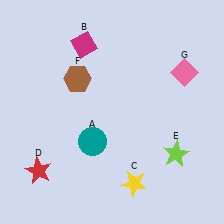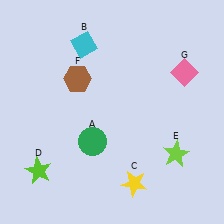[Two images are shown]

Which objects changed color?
A changed from teal to green. B changed from magenta to cyan. D changed from red to lime.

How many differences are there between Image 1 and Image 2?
There are 3 differences between the two images.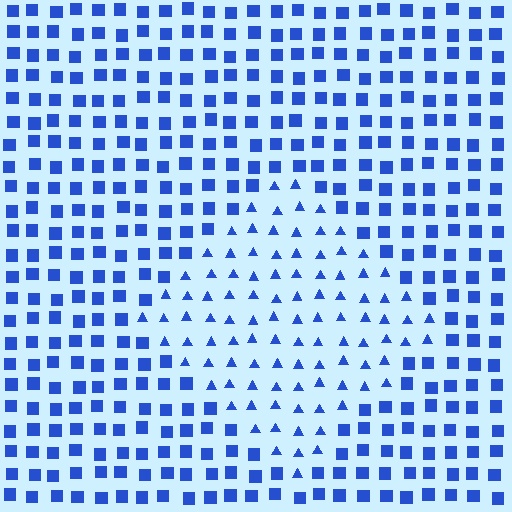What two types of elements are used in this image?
The image uses triangles inside the diamond region and squares outside it.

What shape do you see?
I see a diamond.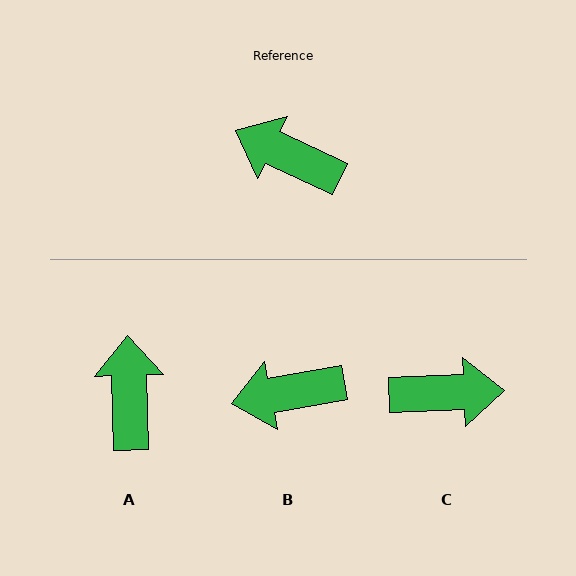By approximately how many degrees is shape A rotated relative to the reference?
Approximately 63 degrees clockwise.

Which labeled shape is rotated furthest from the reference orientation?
C, about 153 degrees away.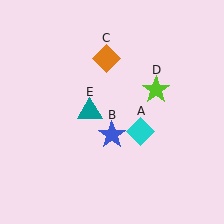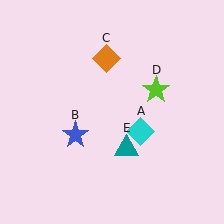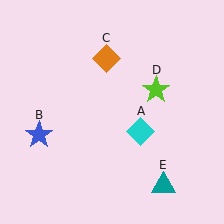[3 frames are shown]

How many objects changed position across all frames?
2 objects changed position: blue star (object B), teal triangle (object E).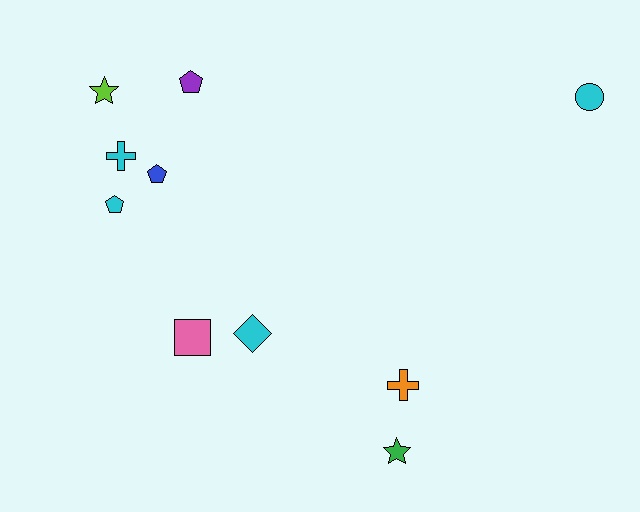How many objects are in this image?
There are 10 objects.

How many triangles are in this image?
There are no triangles.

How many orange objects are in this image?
There is 1 orange object.